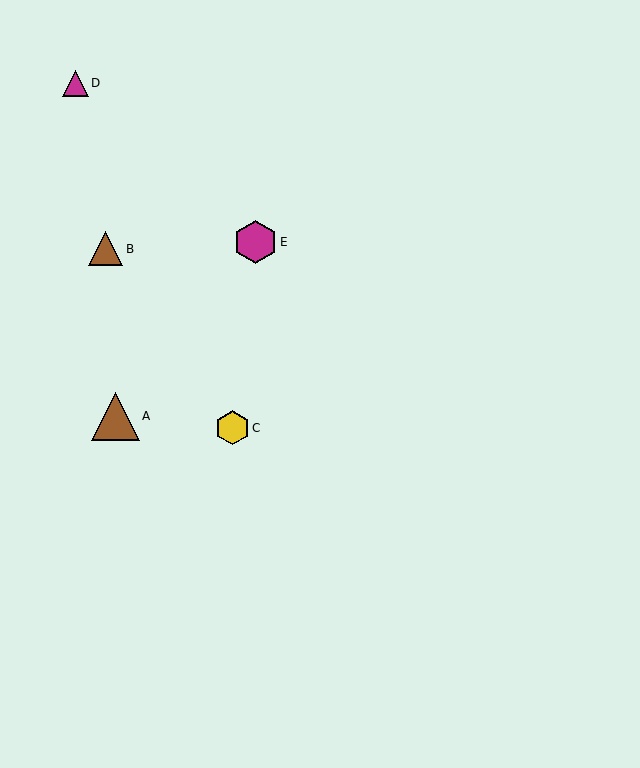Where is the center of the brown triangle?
The center of the brown triangle is at (115, 416).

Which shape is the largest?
The brown triangle (labeled A) is the largest.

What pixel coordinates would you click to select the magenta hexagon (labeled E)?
Click at (255, 242) to select the magenta hexagon E.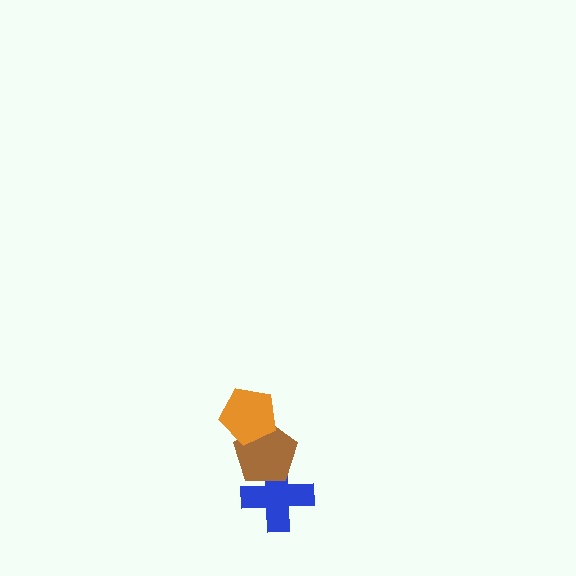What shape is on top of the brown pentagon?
The orange pentagon is on top of the brown pentagon.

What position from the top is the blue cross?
The blue cross is 3rd from the top.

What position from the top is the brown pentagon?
The brown pentagon is 2nd from the top.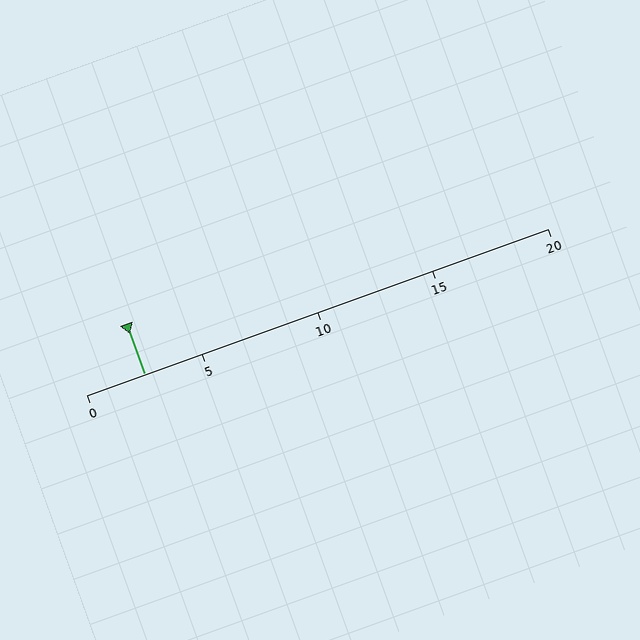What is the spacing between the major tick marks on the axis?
The major ticks are spaced 5 apart.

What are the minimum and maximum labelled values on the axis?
The axis runs from 0 to 20.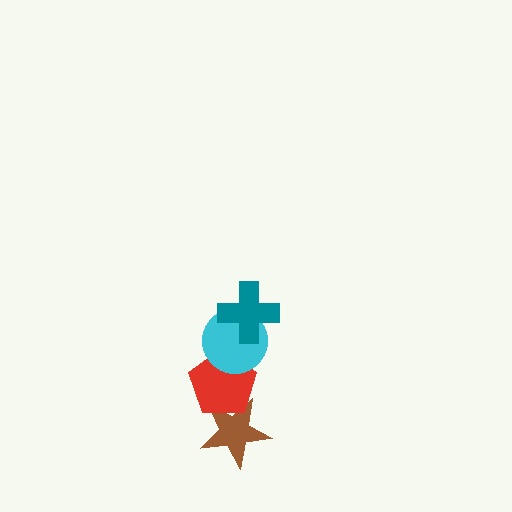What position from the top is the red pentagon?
The red pentagon is 3rd from the top.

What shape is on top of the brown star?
The red pentagon is on top of the brown star.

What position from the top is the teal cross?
The teal cross is 1st from the top.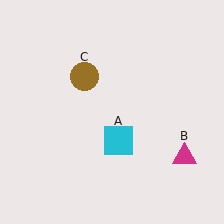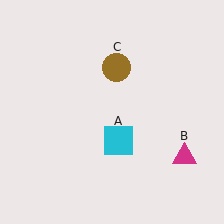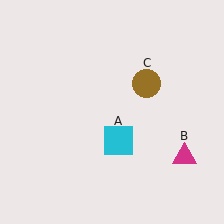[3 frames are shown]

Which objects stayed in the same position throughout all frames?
Cyan square (object A) and magenta triangle (object B) remained stationary.